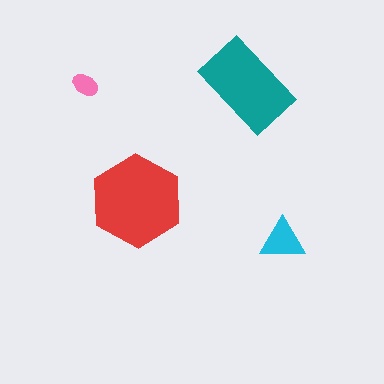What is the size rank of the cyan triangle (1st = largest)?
3rd.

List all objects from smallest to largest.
The pink ellipse, the cyan triangle, the teal rectangle, the red hexagon.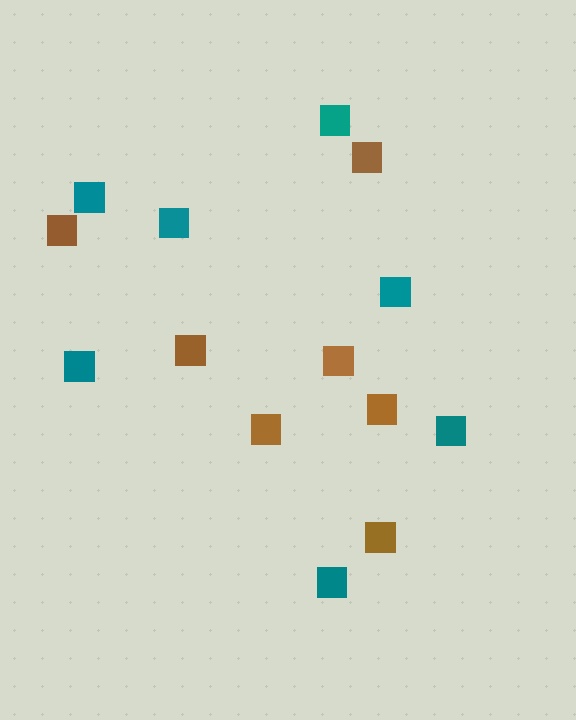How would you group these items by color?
There are 2 groups: one group of brown squares (7) and one group of teal squares (7).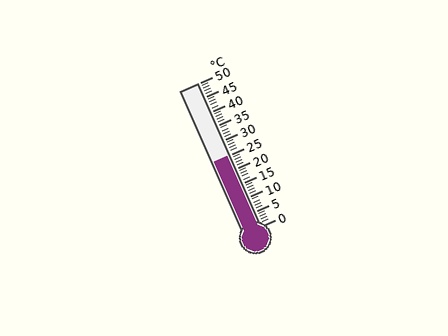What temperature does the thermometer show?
The thermometer shows approximately 25°C.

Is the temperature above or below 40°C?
The temperature is below 40°C.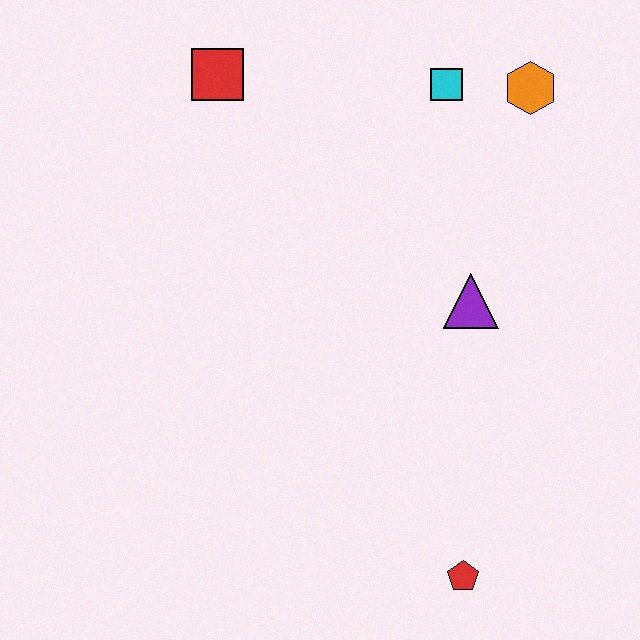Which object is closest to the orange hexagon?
The cyan square is closest to the orange hexagon.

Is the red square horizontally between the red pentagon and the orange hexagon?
No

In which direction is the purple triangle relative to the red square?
The purple triangle is to the right of the red square.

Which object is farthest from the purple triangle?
The red square is farthest from the purple triangle.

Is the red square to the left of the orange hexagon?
Yes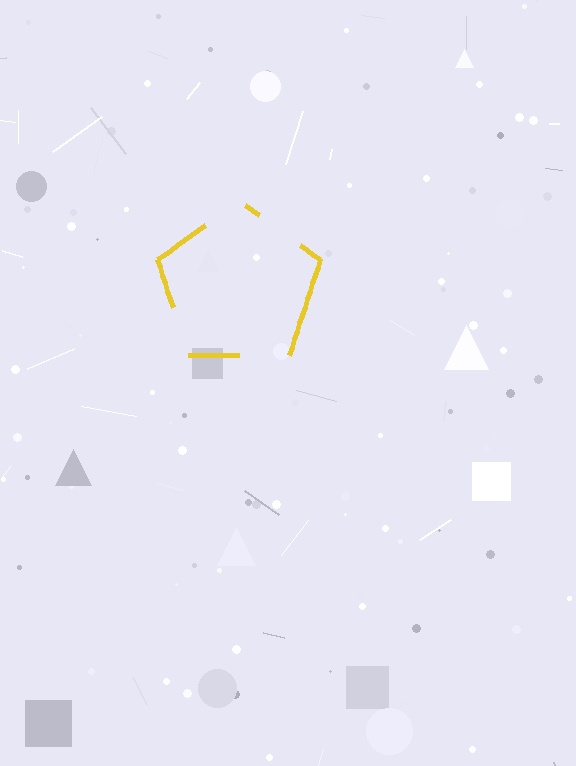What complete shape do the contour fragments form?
The contour fragments form a pentagon.